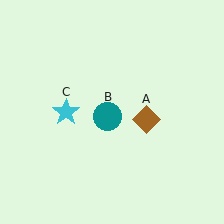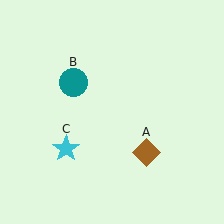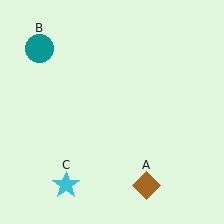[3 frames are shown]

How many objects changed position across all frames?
3 objects changed position: brown diamond (object A), teal circle (object B), cyan star (object C).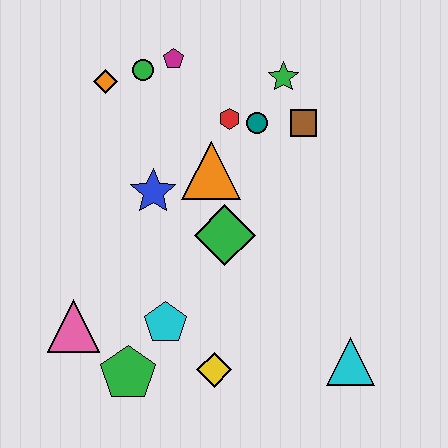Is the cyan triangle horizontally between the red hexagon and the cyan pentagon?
No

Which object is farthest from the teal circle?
The green pentagon is farthest from the teal circle.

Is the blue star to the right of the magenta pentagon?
No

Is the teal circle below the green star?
Yes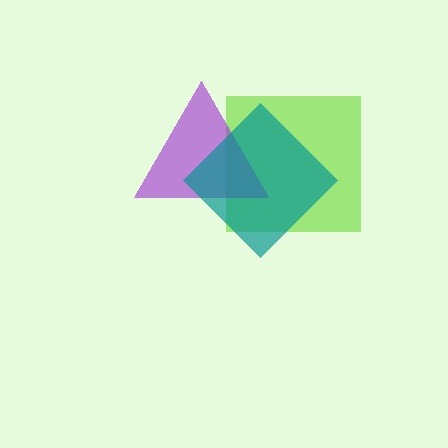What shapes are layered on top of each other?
The layered shapes are: a lime square, a purple triangle, a teal diamond.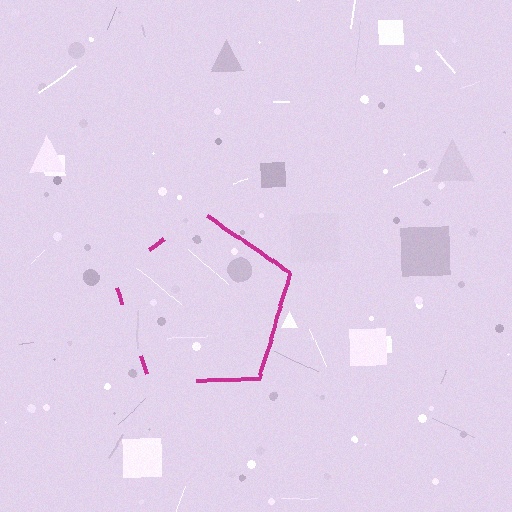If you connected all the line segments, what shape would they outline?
They would outline a pentagon.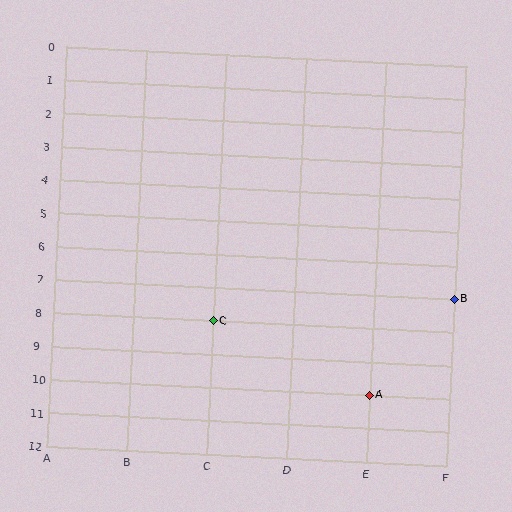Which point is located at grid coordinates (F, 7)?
Point B is at (F, 7).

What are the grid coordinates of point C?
Point C is at grid coordinates (C, 8).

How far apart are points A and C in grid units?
Points A and C are 2 columns and 2 rows apart (about 2.8 grid units diagonally).